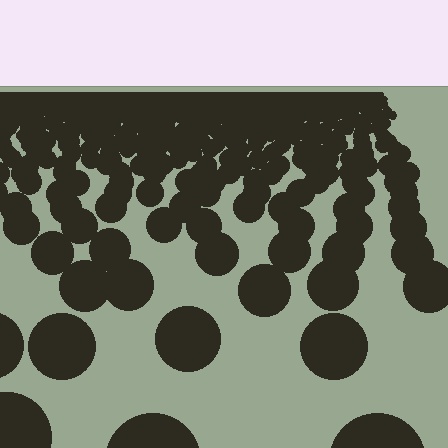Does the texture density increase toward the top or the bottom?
Density increases toward the top.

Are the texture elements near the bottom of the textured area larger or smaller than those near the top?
Larger. Near the bottom, elements are closer to the viewer and appear at a bigger on-screen size.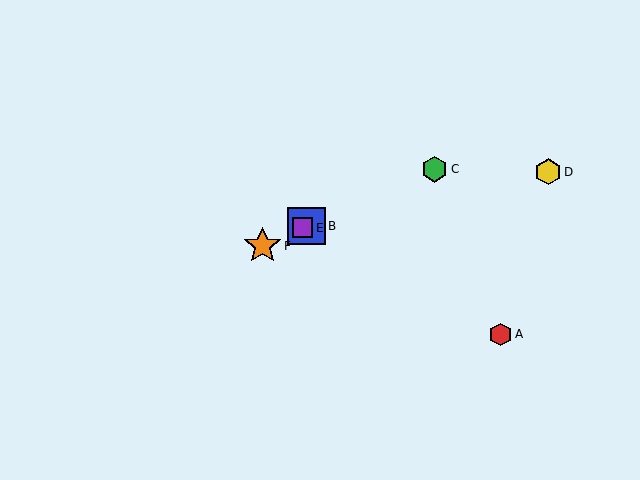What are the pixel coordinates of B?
Object B is at (307, 226).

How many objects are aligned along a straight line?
4 objects (B, C, E, F) are aligned along a straight line.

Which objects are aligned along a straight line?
Objects B, C, E, F are aligned along a straight line.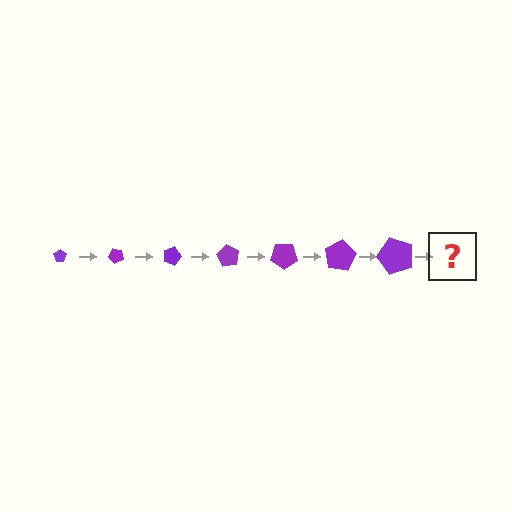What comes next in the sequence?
The next element should be a pentagon, larger than the previous one and rotated 315 degrees from the start.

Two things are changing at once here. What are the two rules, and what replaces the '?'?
The two rules are that the pentagon grows larger each step and it rotates 45 degrees each step. The '?' should be a pentagon, larger than the previous one and rotated 315 degrees from the start.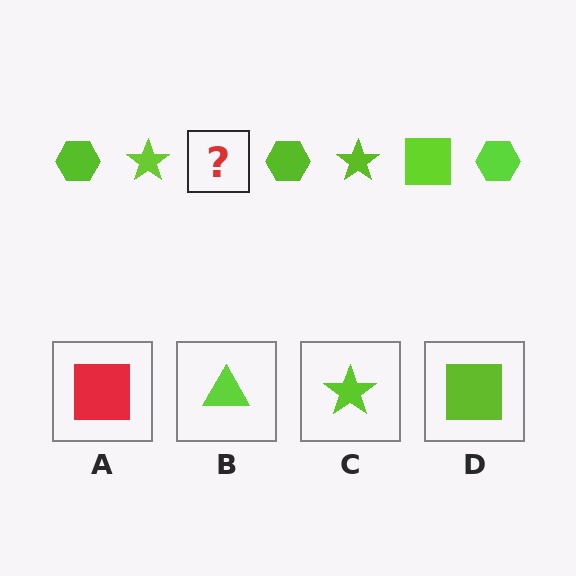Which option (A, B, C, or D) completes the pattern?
D.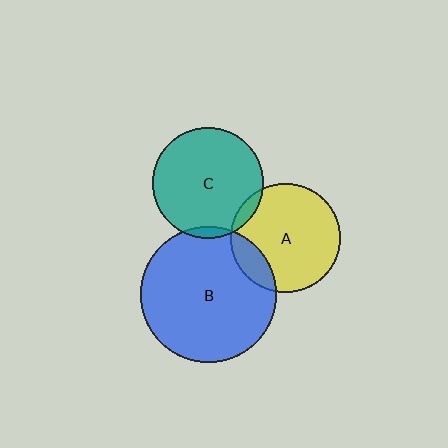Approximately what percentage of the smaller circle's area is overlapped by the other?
Approximately 5%.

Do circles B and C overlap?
Yes.